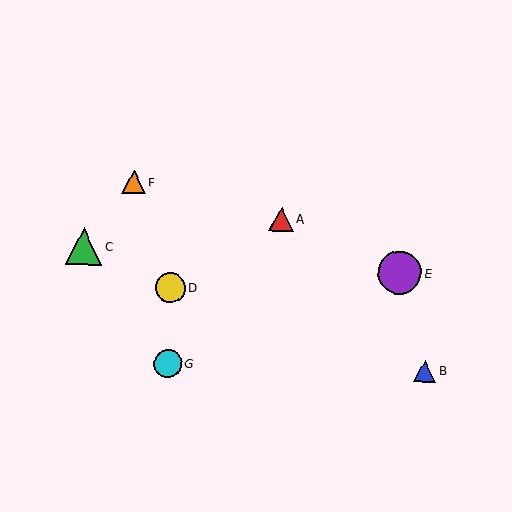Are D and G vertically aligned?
Yes, both are at x≈170.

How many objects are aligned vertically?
2 objects (D, G) are aligned vertically.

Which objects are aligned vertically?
Objects D, G are aligned vertically.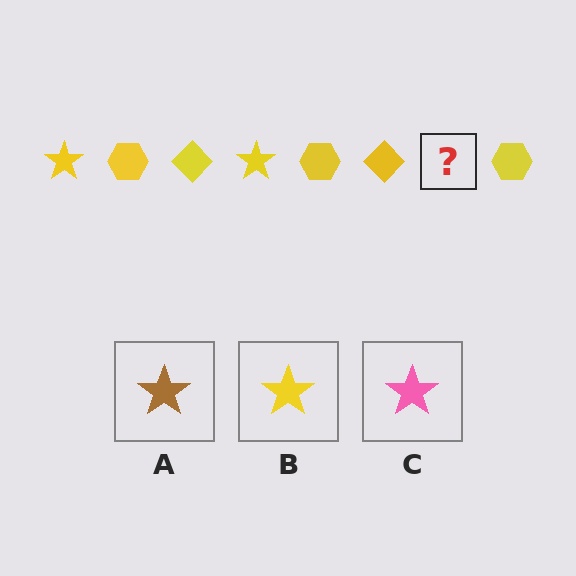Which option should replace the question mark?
Option B.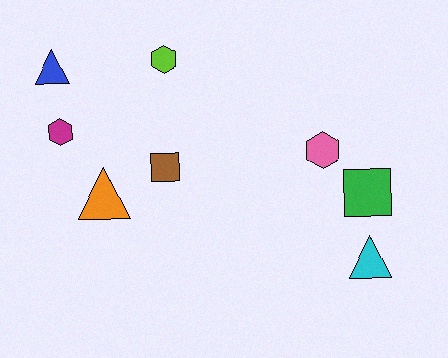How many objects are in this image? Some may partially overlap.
There are 8 objects.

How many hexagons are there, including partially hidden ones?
There are 3 hexagons.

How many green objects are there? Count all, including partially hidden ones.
There is 1 green object.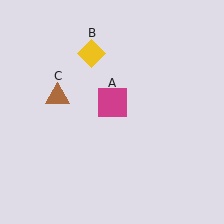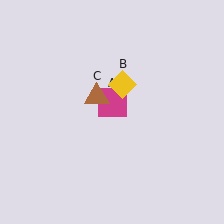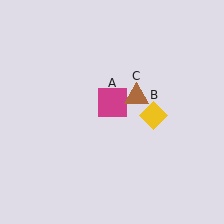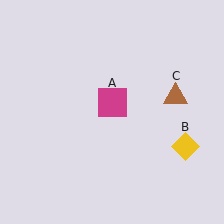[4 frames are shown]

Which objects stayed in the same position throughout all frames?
Magenta square (object A) remained stationary.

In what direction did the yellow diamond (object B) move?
The yellow diamond (object B) moved down and to the right.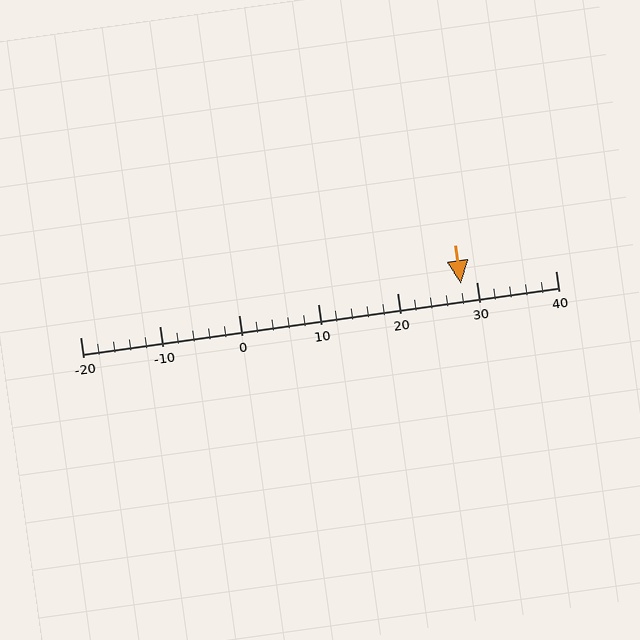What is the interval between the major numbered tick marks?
The major tick marks are spaced 10 units apart.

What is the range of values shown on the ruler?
The ruler shows values from -20 to 40.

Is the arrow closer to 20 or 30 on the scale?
The arrow is closer to 30.